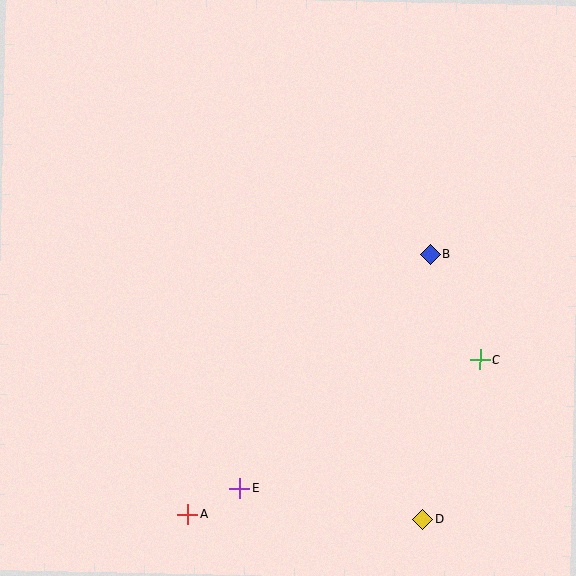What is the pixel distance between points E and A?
The distance between E and A is 58 pixels.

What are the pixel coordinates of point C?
Point C is at (480, 360).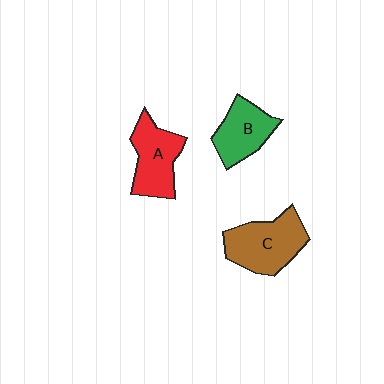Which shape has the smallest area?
Shape B (green).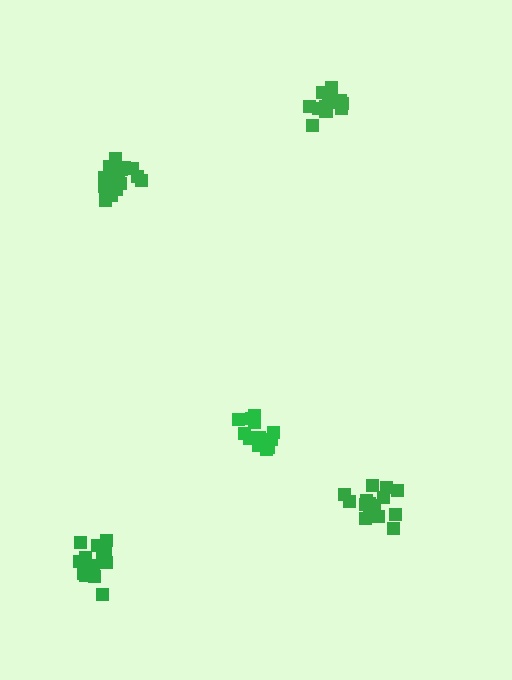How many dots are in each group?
Group 1: 16 dots, Group 2: 15 dots, Group 3: 20 dots, Group 4: 15 dots, Group 5: 15 dots (81 total).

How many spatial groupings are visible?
There are 5 spatial groupings.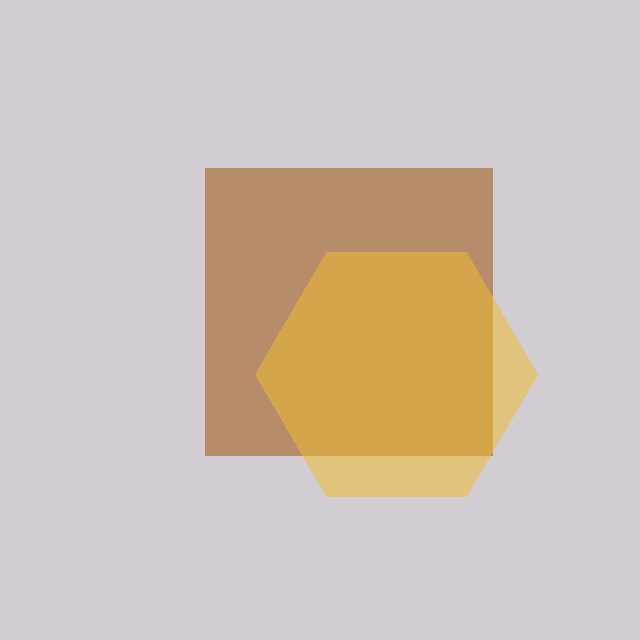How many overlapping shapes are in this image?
There are 2 overlapping shapes in the image.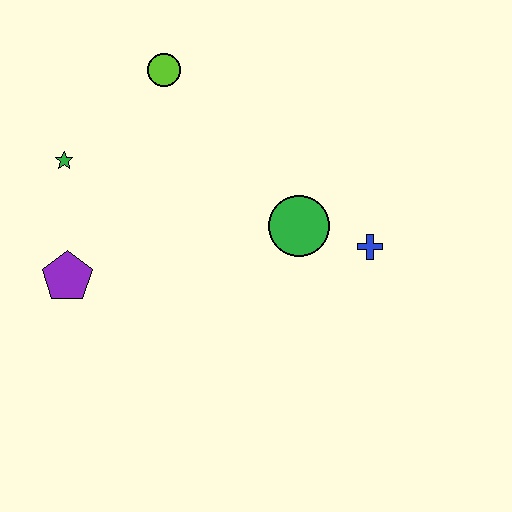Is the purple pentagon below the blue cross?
Yes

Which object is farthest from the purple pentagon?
The blue cross is farthest from the purple pentagon.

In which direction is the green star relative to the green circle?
The green star is to the left of the green circle.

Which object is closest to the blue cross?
The green circle is closest to the blue cross.